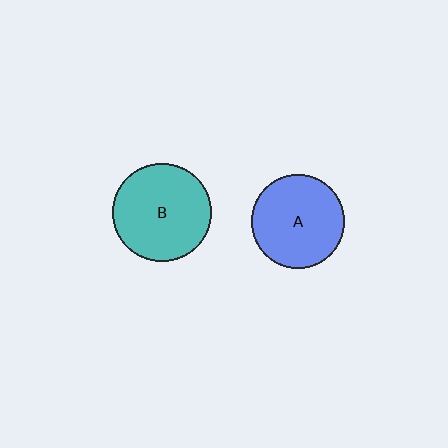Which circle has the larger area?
Circle B (teal).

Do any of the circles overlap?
No, none of the circles overlap.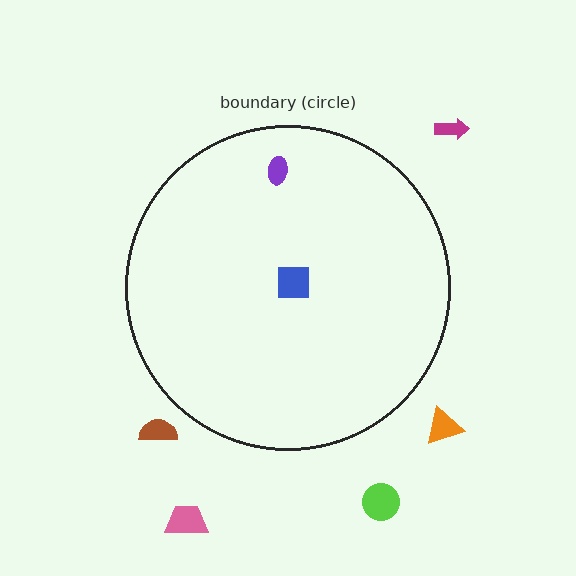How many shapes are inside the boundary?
2 inside, 5 outside.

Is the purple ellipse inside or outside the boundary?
Inside.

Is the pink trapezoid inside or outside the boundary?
Outside.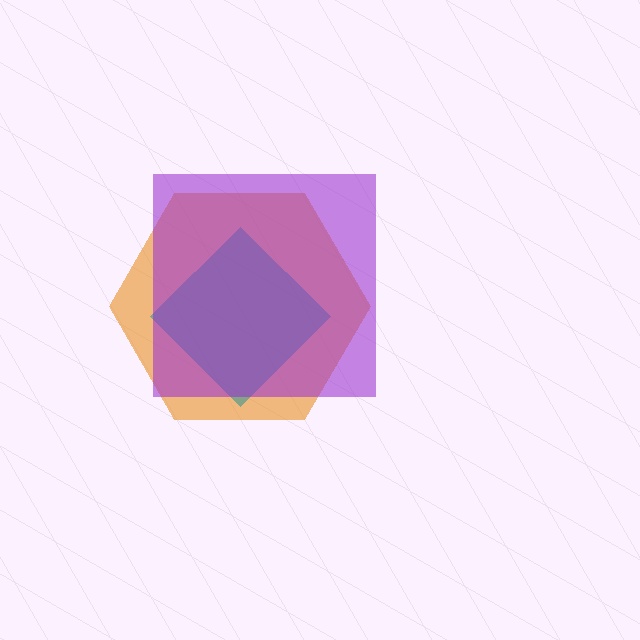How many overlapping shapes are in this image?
There are 3 overlapping shapes in the image.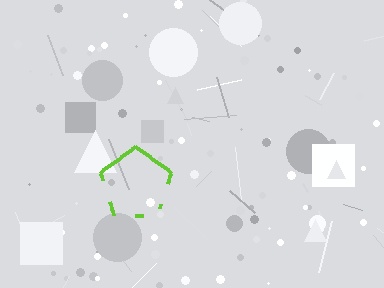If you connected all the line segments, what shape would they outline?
They would outline a pentagon.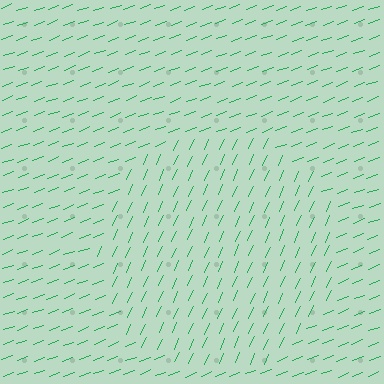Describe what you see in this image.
The image is filled with small green line segments. A circle region in the image has lines oriented differently from the surrounding lines, creating a visible texture boundary.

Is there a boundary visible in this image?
Yes, there is a texture boundary formed by a change in line orientation.